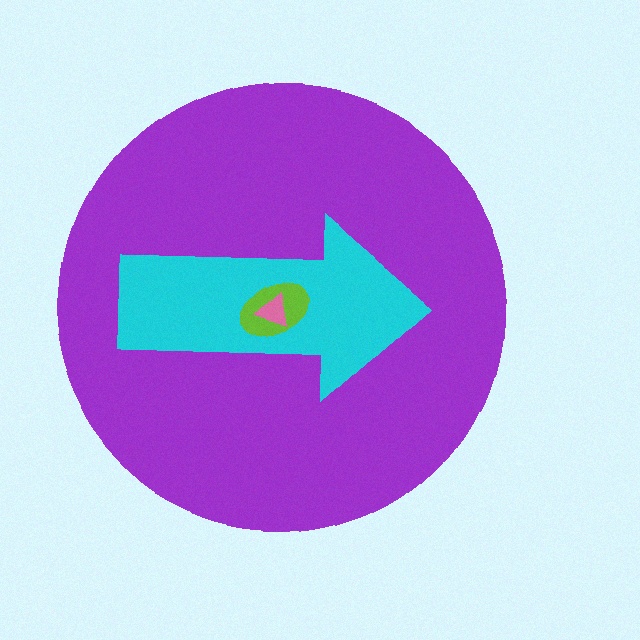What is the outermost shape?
The purple circle.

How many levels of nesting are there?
4.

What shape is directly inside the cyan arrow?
The lime ellipse.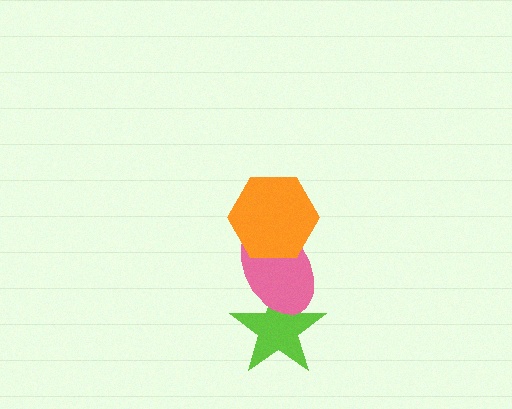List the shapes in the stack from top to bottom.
From top to bottom: the orange hexagon, the pink ellipse, the lime star.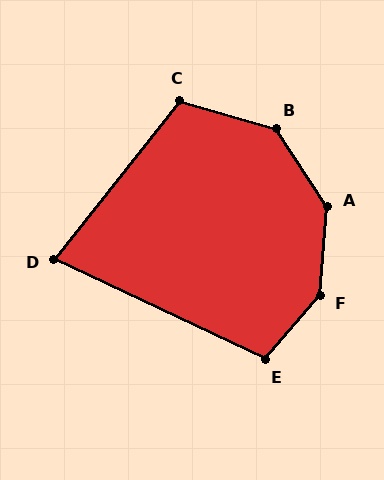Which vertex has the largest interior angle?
F, at approximately 144 degrees.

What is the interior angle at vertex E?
Approximately 106 degrees (obtuse).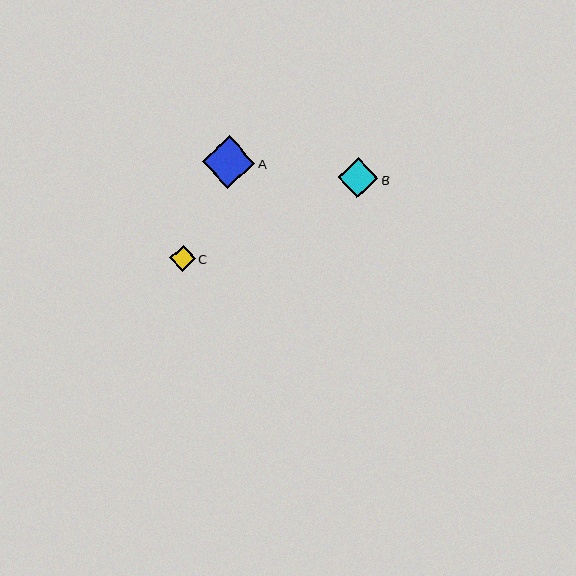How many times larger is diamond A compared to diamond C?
Diamond A is approximately 2.1 times the size of diamond C.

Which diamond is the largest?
Diamond A is the largest with a size of approximately 52 pixels.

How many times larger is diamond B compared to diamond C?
Diamond B is approximately 1.6 times the size of diamond C.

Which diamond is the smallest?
Diamond C is the smallest with a size of approximately 25 pixels.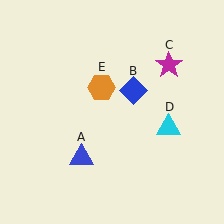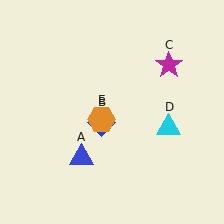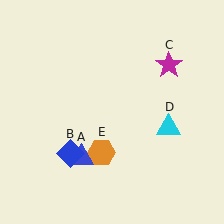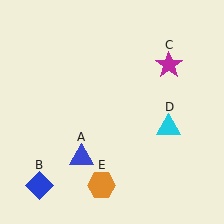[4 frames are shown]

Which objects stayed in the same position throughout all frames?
Blue triangle (object A) and magenta star (object C) and cyan triangle (object D) remained stationary.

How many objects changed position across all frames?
2 objects changed position: blue diamond (object B), orange hexagon (object E).